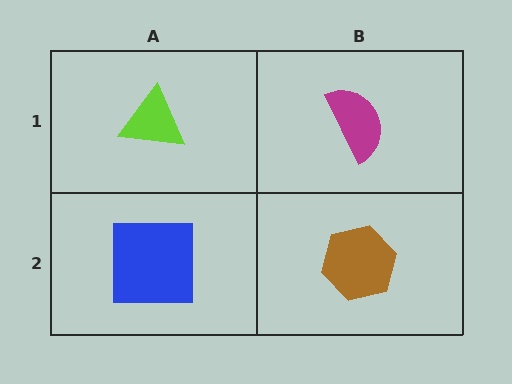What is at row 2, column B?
A brown hexagon.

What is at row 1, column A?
A lime triangle.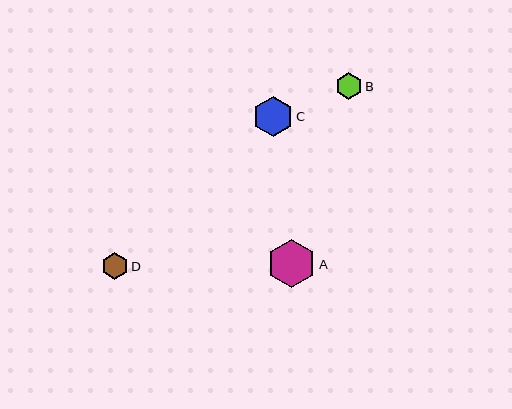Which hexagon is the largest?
Hexagon A is the largest with a size of approximately 48 pixels.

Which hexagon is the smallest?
Hexagon D is the smallest with a size of approximately 26 pixels.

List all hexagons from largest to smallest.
From largest to smallest: A, C, B, D.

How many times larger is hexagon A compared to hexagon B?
Hexagon A is approximately 1.8 times the size of hexagon B.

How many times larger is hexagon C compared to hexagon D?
Hexagon C is approximately 1.5 times the size of hexagon D.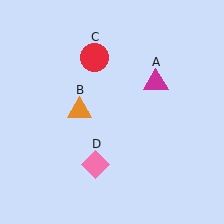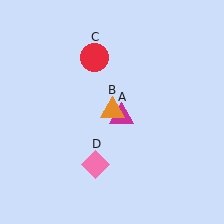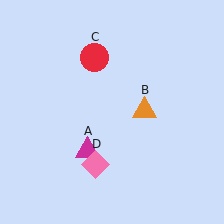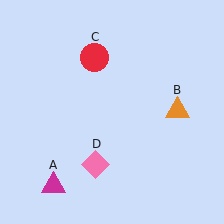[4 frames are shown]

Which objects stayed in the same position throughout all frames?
Red circle (object C) and pink diamond (object D) remained stationary.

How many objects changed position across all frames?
2 objects changed position: magenta triangle (object A), orange triangle (object B).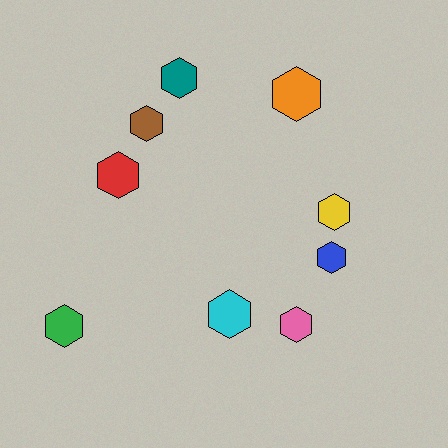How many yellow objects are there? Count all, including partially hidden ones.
There is 1 yellow object.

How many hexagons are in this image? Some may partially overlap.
There are 9 hexagons.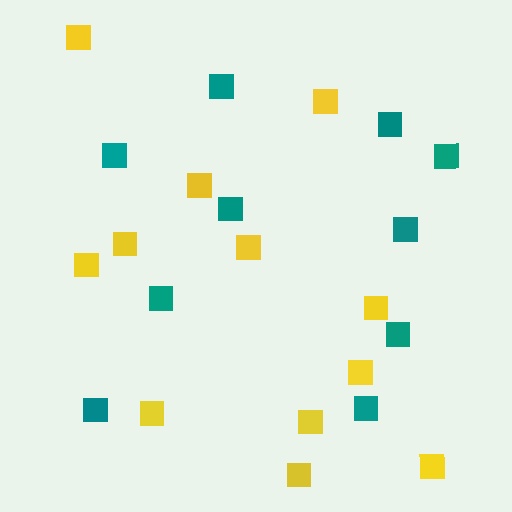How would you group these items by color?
There are 2 groups: one group of teal squares (10) and one group of yellow squares (12).